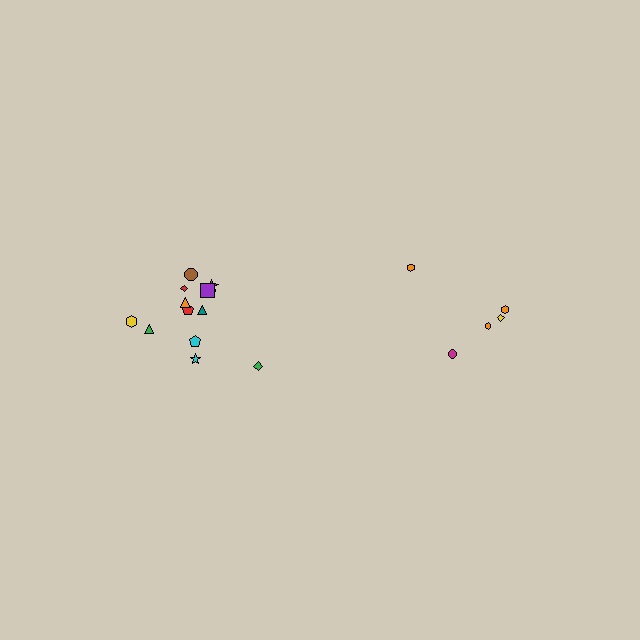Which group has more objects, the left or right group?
The left group.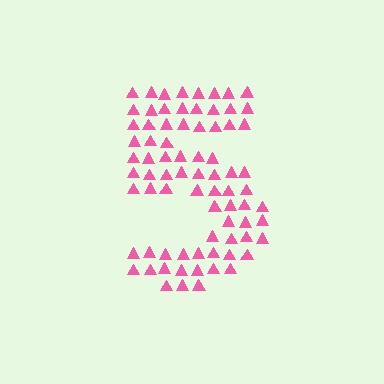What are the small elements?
The small elements are triangles.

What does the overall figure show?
The overall figure shows the digit 5.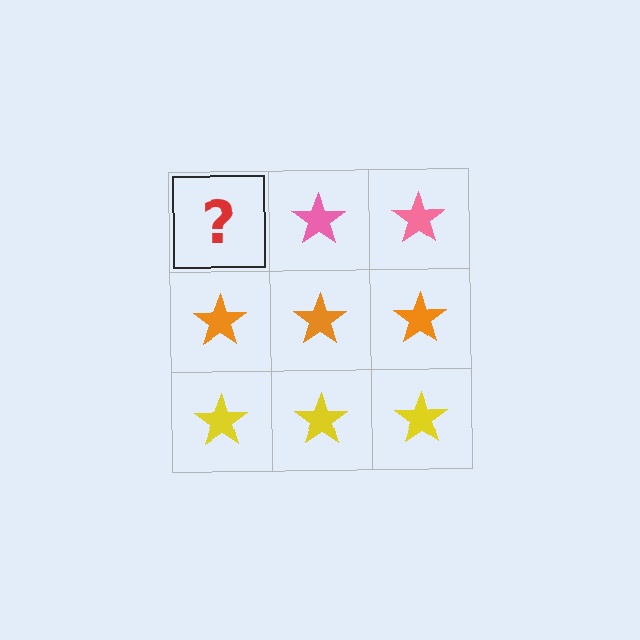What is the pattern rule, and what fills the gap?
The rule is that each row has a consistent color. The gap should be filled with a pink star.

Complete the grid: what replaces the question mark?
The question mark should be replaced with a pink star.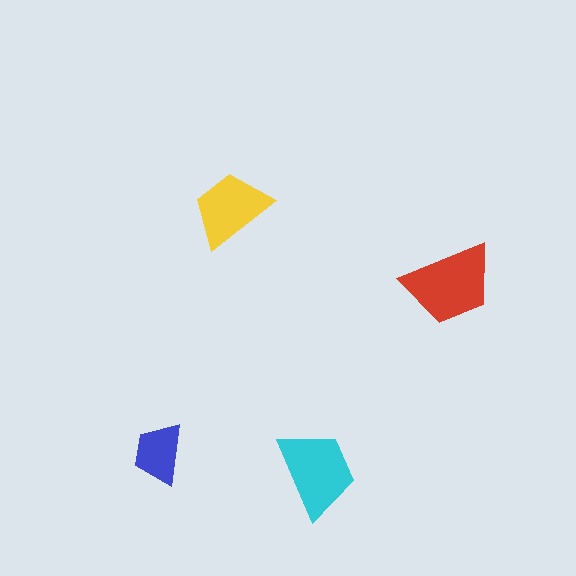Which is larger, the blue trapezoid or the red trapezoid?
The red one.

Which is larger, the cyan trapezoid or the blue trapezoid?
The cyan one.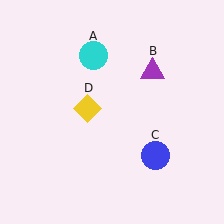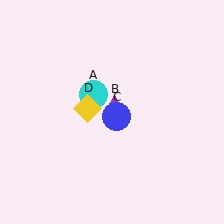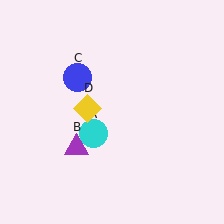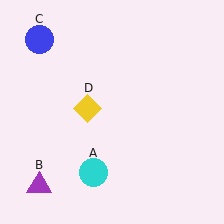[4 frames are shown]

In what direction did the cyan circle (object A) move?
The cyan circle (object A) moved down.